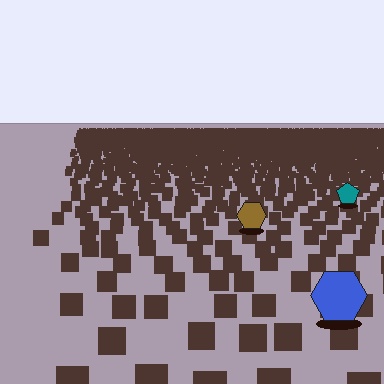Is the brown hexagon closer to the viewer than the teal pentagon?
Yes. The brown hexagon is closer — you can tell from the texture gradient: the ground texture is coarser near it.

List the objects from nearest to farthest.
From nearest to farthest: the blue hexagon, the brown hexagon, the teal pentagon.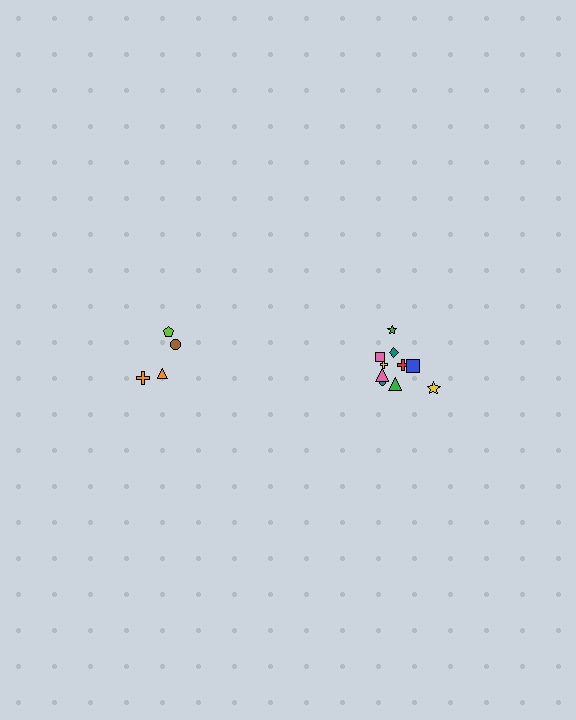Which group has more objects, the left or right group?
The right group.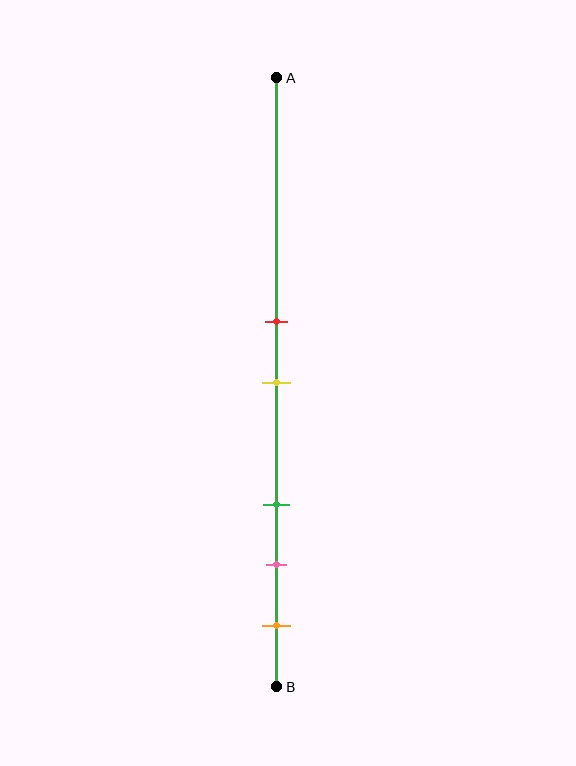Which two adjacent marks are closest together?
The red and yellow marks are the closest adjacent pair.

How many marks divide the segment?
There are 5 marks dividing the segment.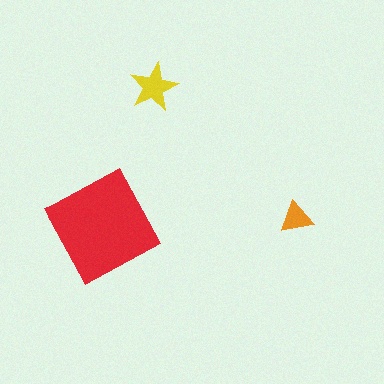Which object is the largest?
The red square.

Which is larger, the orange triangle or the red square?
The red square.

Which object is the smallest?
The orange triangle.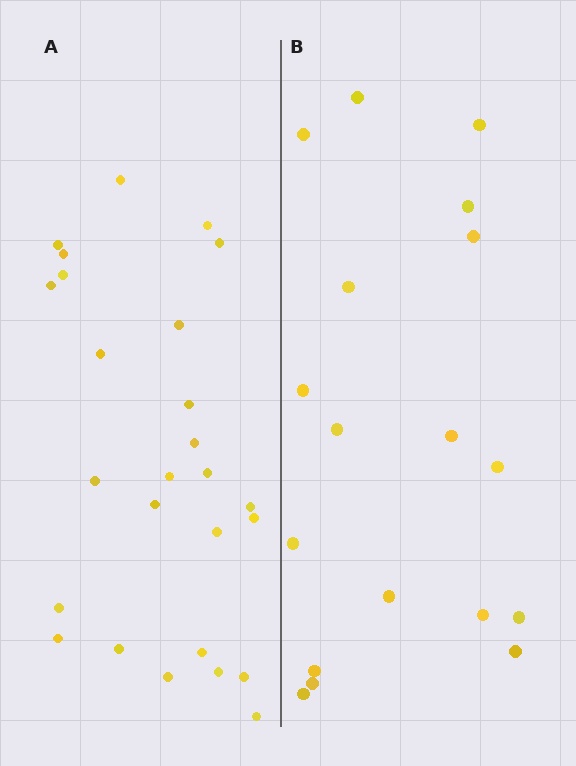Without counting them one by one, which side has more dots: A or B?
Region A (the left region) has more dots.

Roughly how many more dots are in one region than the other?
Region A has roughly 8 or so more dots than region B.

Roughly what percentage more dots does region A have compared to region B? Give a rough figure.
About 45% more.